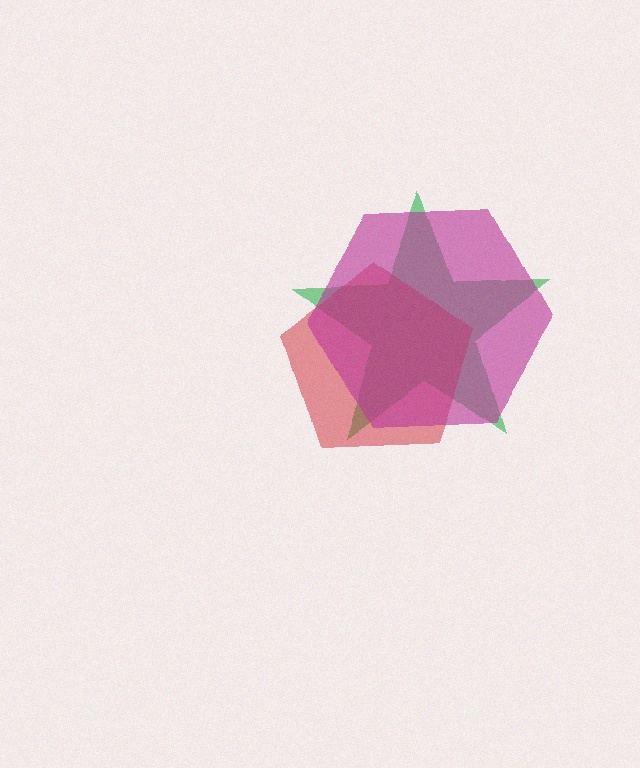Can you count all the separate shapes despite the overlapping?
Yes, there are 3 separate shapes.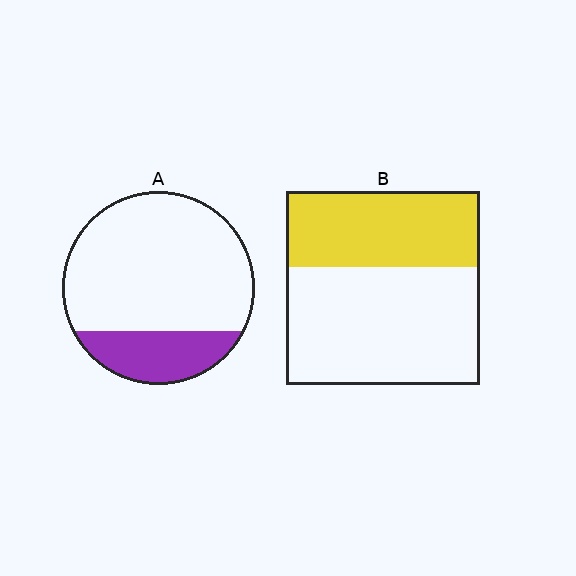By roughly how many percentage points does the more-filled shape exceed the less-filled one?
By roughly 15 percentage points (B over A).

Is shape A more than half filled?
No.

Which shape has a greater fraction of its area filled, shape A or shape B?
Shape B.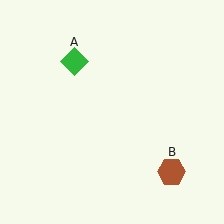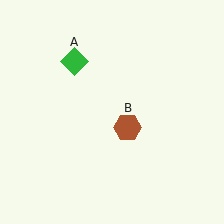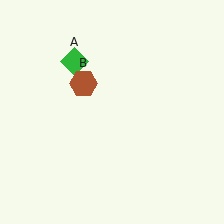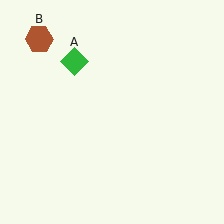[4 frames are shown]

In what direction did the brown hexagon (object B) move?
The brown hexagon (object B) moved up and to the left.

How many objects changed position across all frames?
1 object changed position: brown hexagon (object B).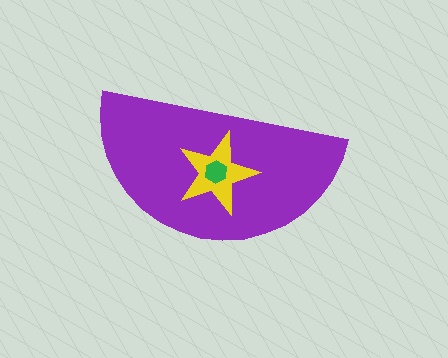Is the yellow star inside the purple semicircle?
Yes.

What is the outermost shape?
The purple semicircle.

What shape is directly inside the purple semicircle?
The yellow star.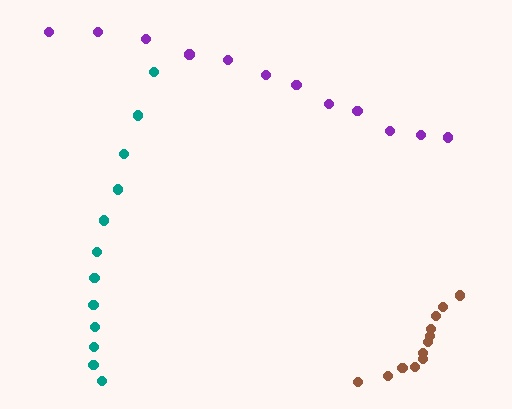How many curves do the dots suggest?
There are 3 distinct paths.